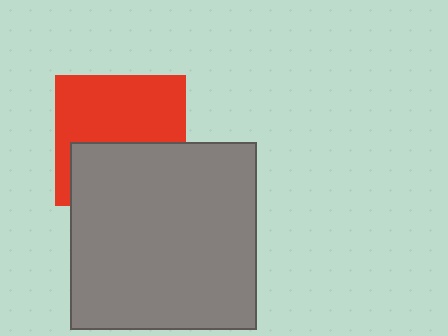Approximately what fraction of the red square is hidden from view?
Roughly 44% of the red square is hidden behind the gray square.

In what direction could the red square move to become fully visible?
The red square could move up. That would shift it out from behind the gray square entirely.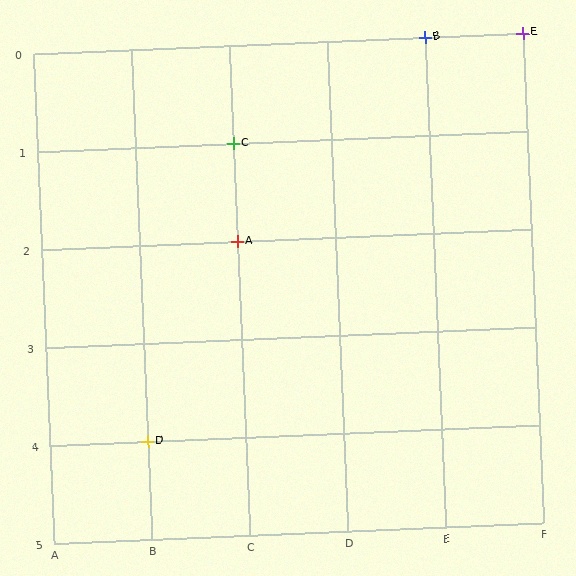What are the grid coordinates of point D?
Point D is at grid coordinates (B, 4).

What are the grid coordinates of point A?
Point A is at grid coordinates (C, 2).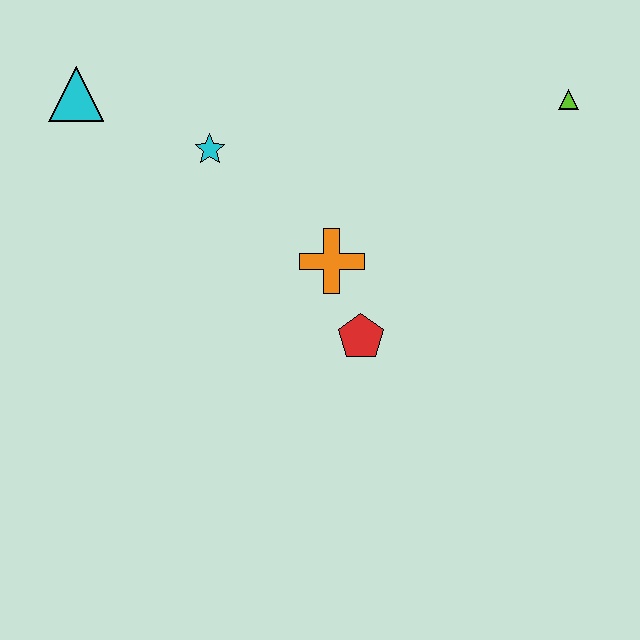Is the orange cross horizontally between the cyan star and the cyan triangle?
No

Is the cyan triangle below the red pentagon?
No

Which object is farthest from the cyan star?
The lime triangle is farthest from the cyan star.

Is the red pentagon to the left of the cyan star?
No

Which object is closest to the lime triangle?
The orange cross is closest to the lime triangle.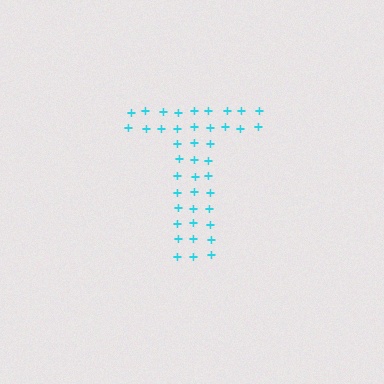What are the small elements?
The small elements are plus signs.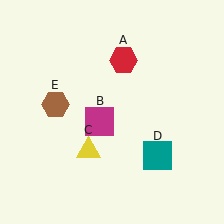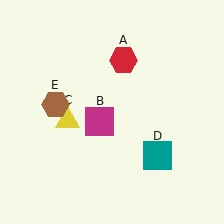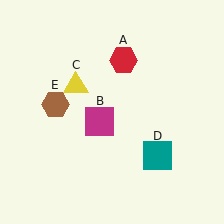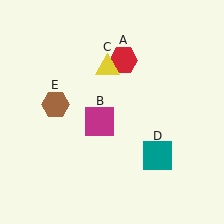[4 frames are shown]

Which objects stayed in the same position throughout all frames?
Red hexagon (object A) and magenta square (object B) and teal square (object D) and brown hexagon (object E) remained stationary.